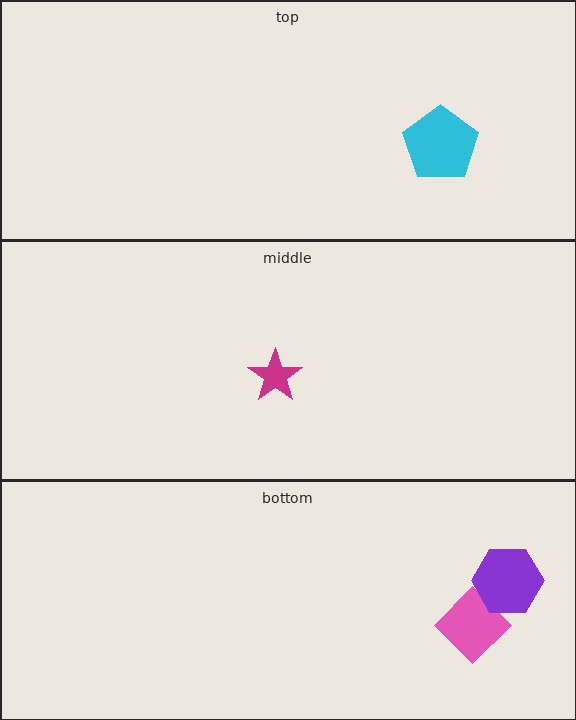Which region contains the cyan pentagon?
The top region.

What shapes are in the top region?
The cyan pentagon.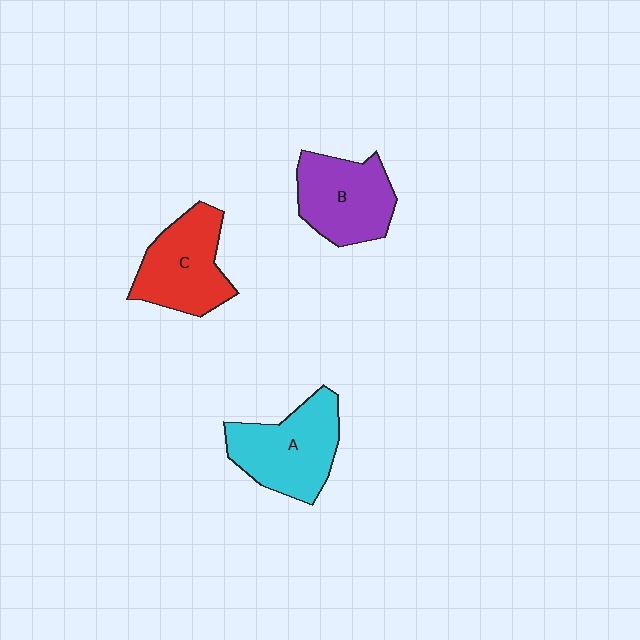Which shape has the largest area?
Shape A (cyan).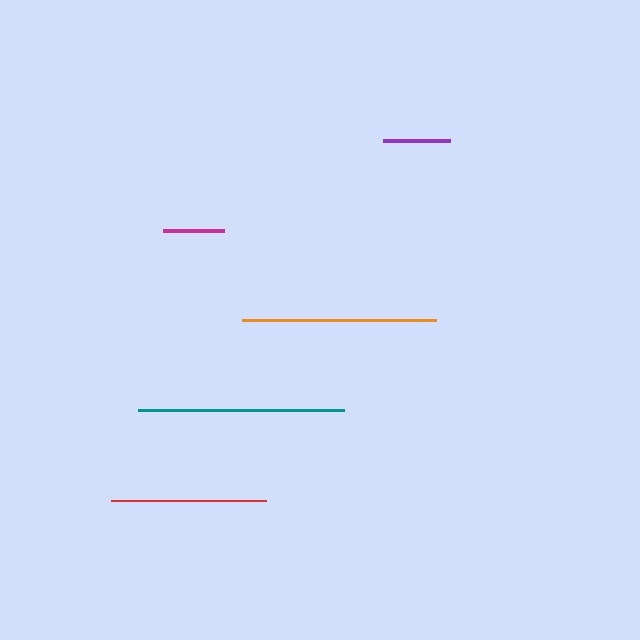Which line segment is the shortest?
The magenta line is the shortest at approximately 61 pixels.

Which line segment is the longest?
The teal line is the longest at approximately 205 pixels.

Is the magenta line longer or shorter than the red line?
The red line is longer than the magenta line.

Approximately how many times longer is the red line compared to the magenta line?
The red line is approximately 2.5 times the length of the magenta line.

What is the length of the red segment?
The red segment is approximately 155 pixels long.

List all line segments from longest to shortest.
From longest to shortest: teal, orange, red, purple, magenta.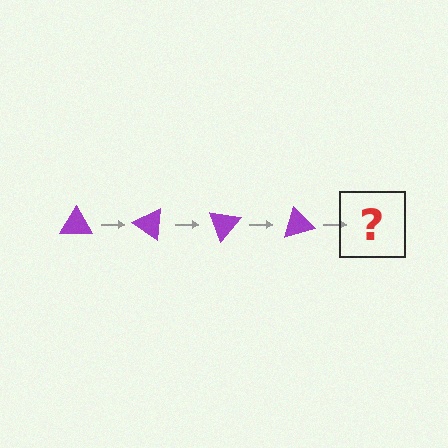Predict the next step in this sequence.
The next step is a purple triangle rotated 140 degrees.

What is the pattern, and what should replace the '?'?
The pattern is that the triangle rotates 35 degrees each step. The '?' should be a purple triangle rotated 140 degrees.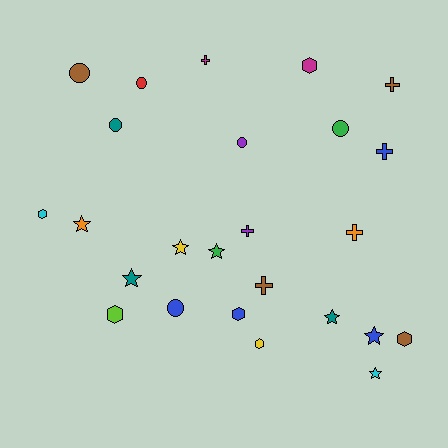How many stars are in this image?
There are 7 stars.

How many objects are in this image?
There are 25 objects.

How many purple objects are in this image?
There are 2 purple objects.